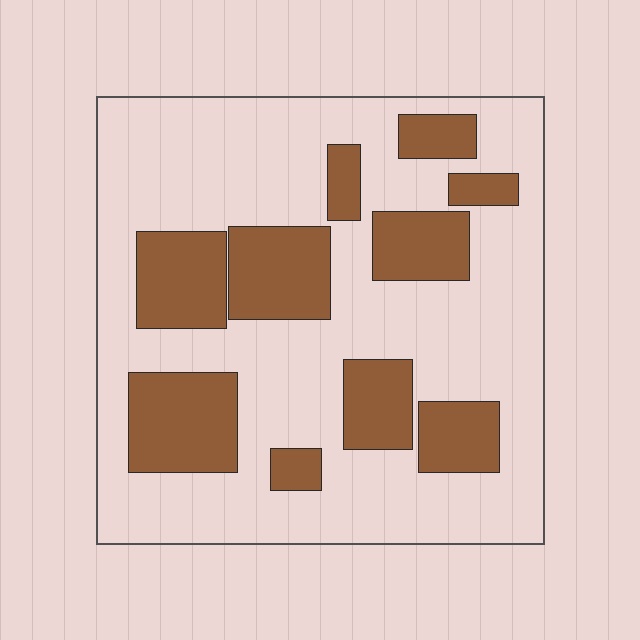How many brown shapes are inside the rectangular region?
10.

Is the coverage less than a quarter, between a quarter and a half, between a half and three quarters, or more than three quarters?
Between a quarter and a half.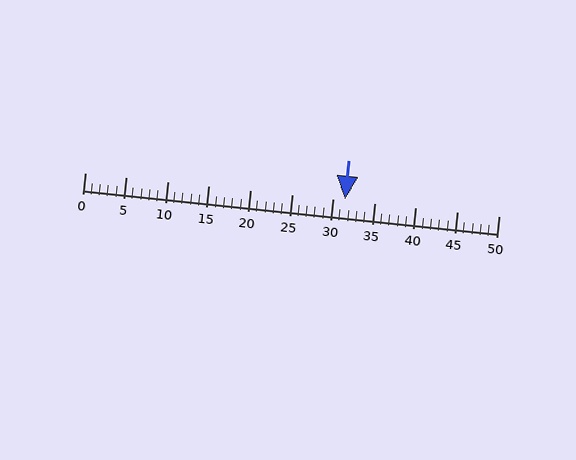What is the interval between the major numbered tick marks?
The major tick marks are spaced 5 units apart.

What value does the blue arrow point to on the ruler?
The blue arrow points to approximately 31.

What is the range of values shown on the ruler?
The ruler shows values from 0 to 50.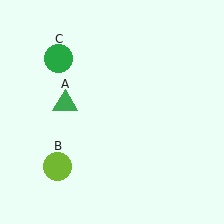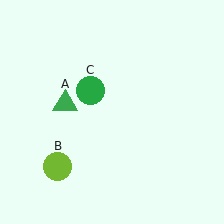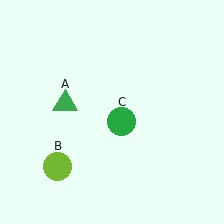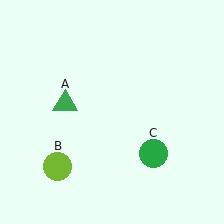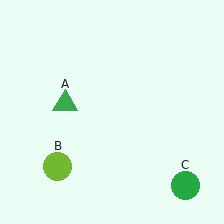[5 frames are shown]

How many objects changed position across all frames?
1 object changed position: green circle (object C).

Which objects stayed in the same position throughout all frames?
Green triangle (object A) and lime circle (object B) remained stationary.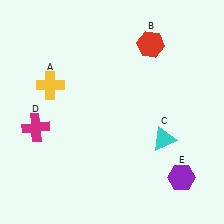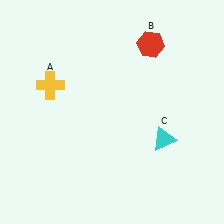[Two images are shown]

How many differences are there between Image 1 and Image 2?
There are 2 differences between the two images.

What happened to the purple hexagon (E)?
The purple hexagon (E) was removed in Image 2. It was in the bottom-right area of Image 1.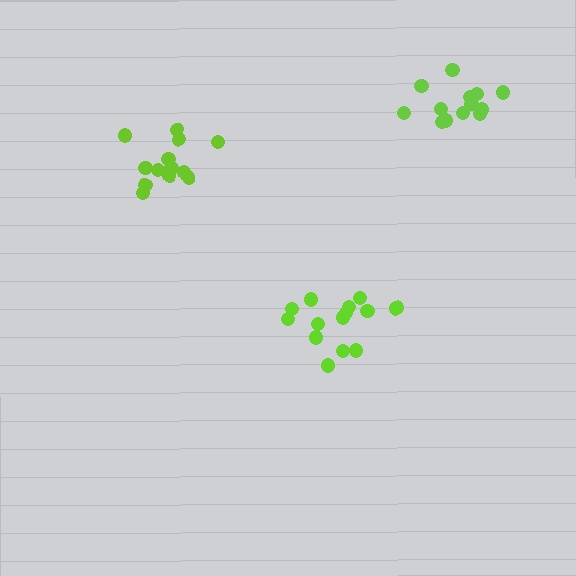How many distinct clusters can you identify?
There are 3 distinct clusters.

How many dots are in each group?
Group 1: 13 dots, Group 2: 14 dots, Group 3: 13 dots (40 total).